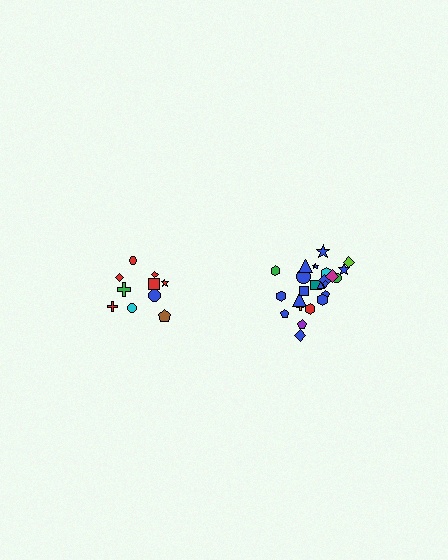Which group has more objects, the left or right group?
The right group.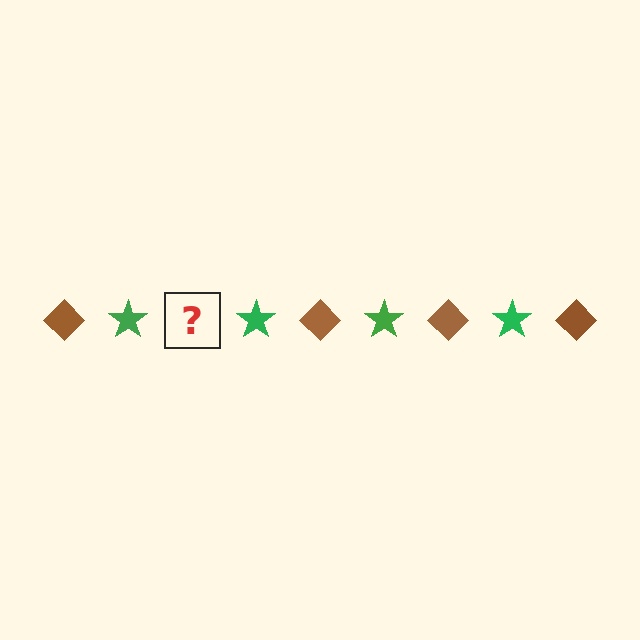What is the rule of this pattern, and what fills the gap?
The rule is that the pattern alternates between brown diamond and green star. The gap should be filled with a brown diamond.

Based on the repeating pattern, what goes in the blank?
The blank should be a brown diamond.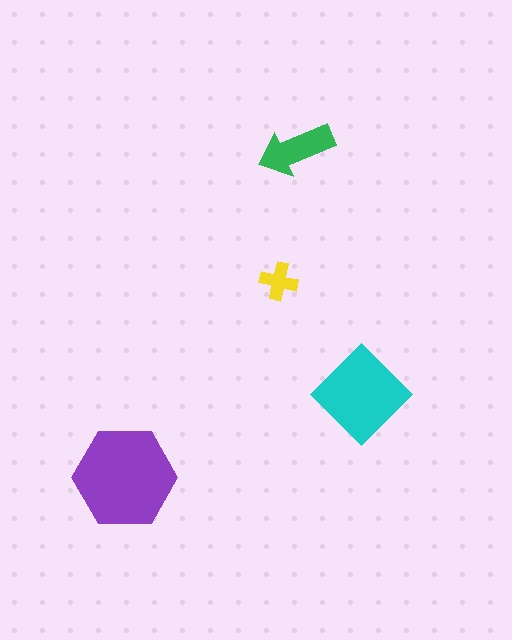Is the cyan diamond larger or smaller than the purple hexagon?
Smaller.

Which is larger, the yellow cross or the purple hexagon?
The purple hexagon.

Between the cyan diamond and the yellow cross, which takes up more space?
The cyan diamond.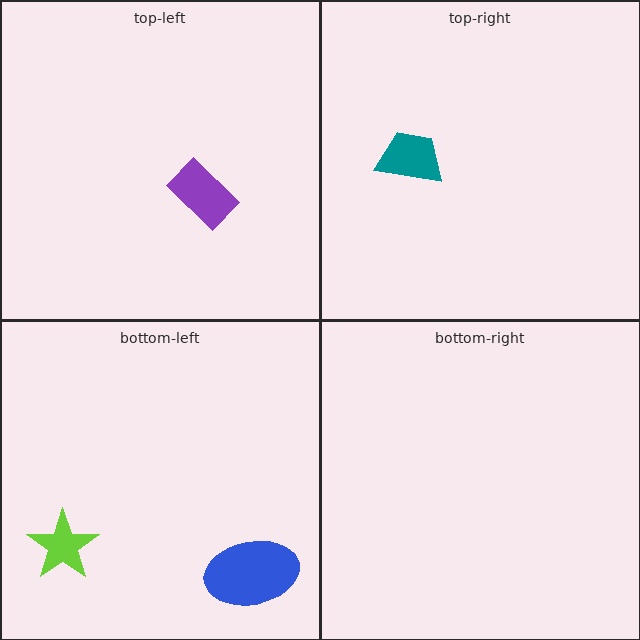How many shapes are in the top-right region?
1.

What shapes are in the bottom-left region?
The lime star, the blue ellipse.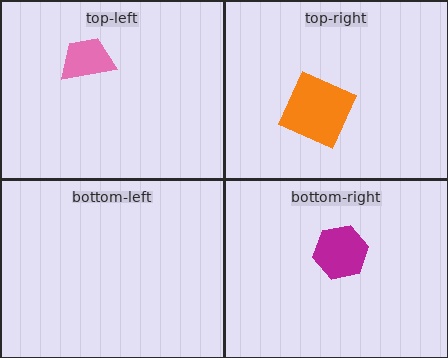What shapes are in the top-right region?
The orange square.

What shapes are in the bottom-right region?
The magenta hexagon.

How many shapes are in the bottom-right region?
1.